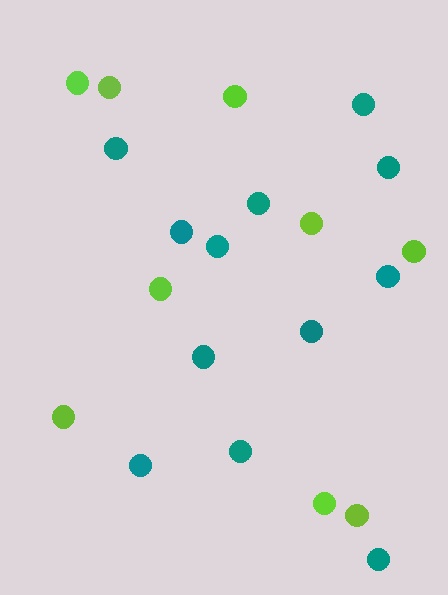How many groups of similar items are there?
There are 2 groups: one group of lime circles (9) and one group of teal circles (12).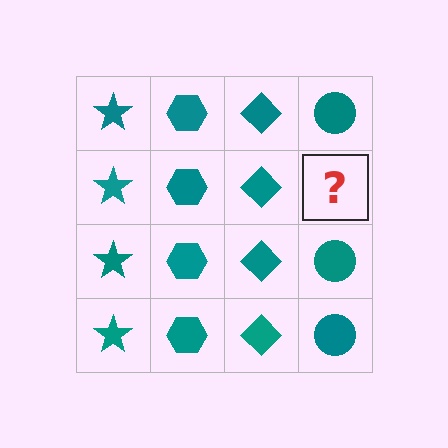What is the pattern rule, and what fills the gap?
The rule is that each column has a consistent shape. The gap should be filled with a teal circle.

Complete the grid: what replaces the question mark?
The question mark should be replaced with a teal circle.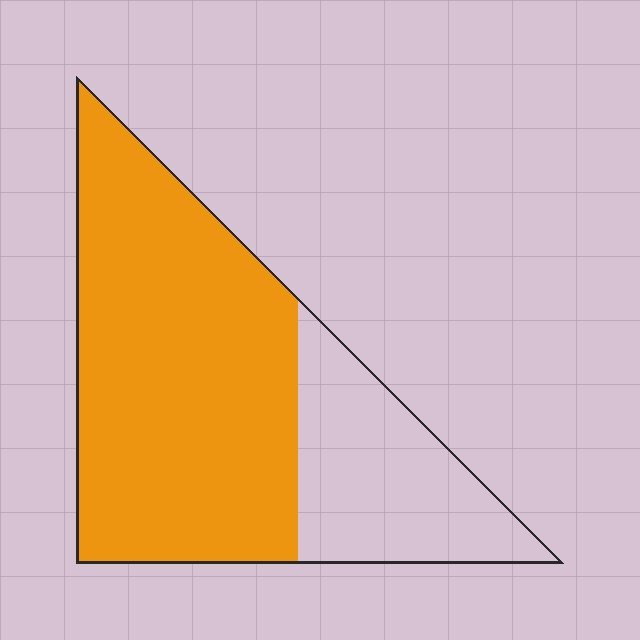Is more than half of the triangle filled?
Yes.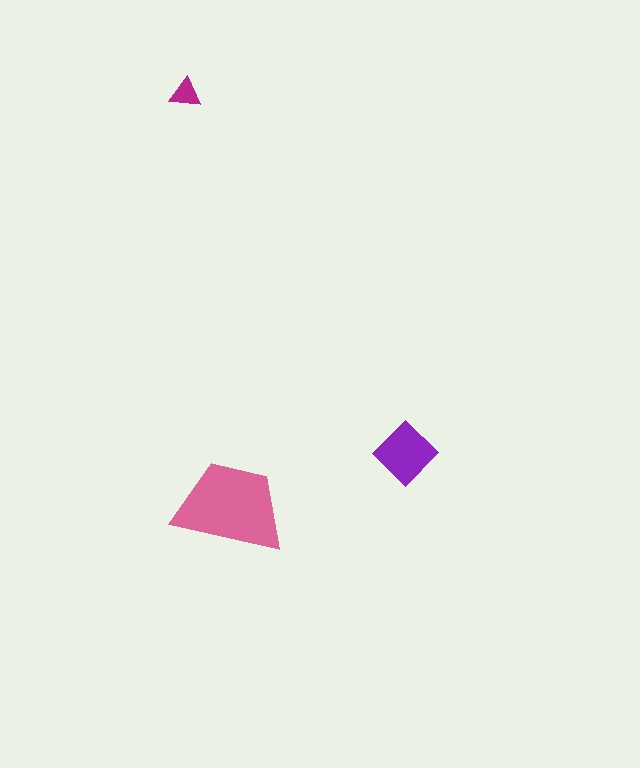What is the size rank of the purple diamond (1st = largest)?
2nd.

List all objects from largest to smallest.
The pink trapezoid, the purple diamond, the magenta triangle.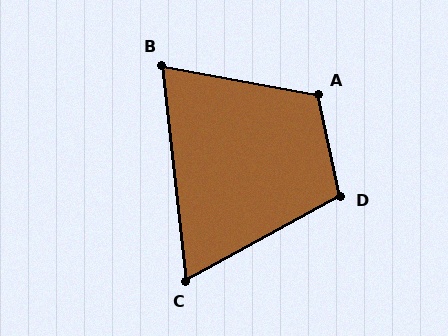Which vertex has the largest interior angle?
A, at approximately 113 degrees.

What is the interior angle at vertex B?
Approximately 73 degrees (acute).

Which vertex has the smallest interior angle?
C, at approximately 67 degrees.